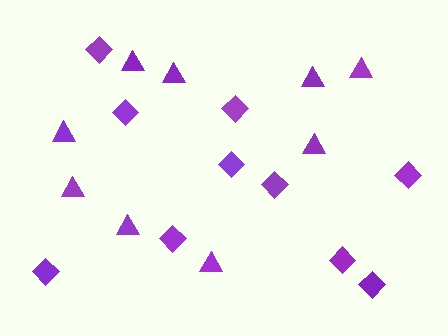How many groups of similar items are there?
There are 2 groups: one group of triangles (9) and one group of diamonds (10).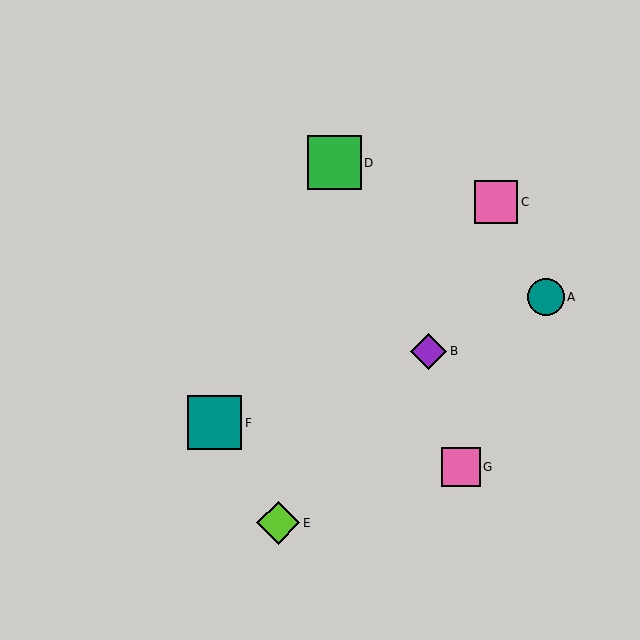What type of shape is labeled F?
Shape F is a teal square.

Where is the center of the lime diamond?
The center of the lime diamond is at (278, 523).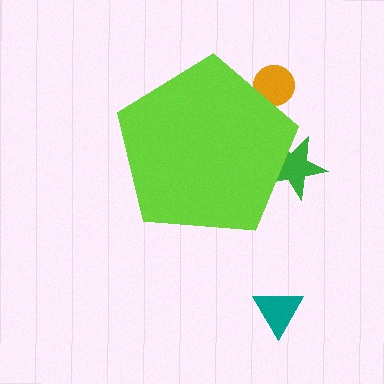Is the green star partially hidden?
Yes, the green star is partially hidden behind the lime pentagon.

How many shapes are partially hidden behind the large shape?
2 shapes are partially hidden.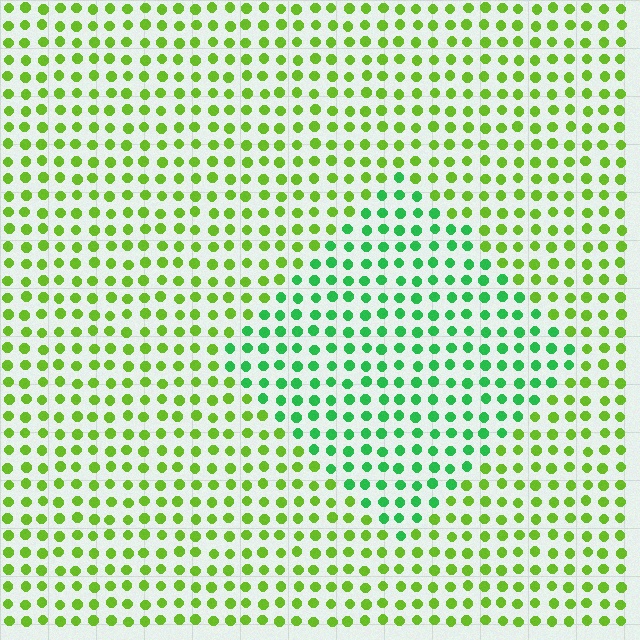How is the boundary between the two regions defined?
The boundary is defined purely by a slight shift in hue (about 41 degrees). Spacing, size, and orientation are identical on both sides.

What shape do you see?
I see a diamond.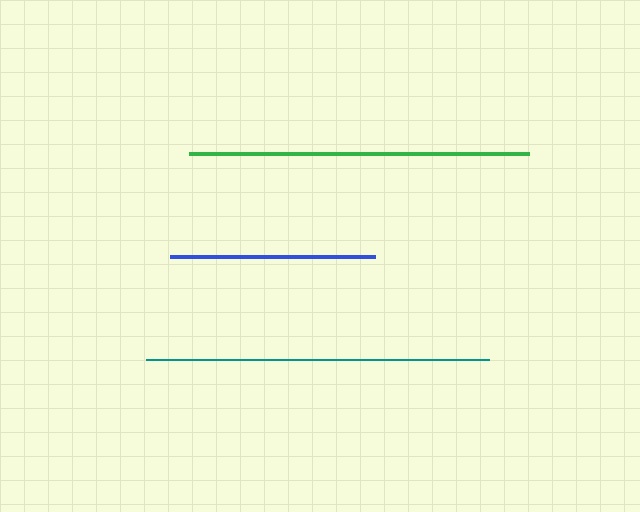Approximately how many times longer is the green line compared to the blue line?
The green line is approximately 1.7 times the length of the blue line.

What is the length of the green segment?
The green segment is approximately 340 pixels long.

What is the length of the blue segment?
The blue segment is approximately 206 pixels long.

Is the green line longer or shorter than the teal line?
The teal line is longer than the green line.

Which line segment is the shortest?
The blue line is the shortest at approximately 206 pixels.